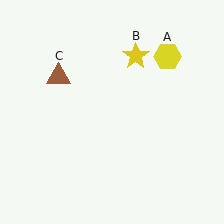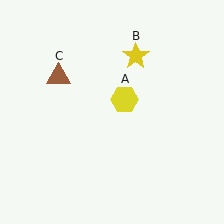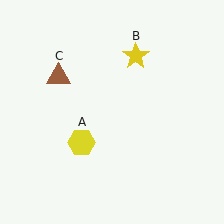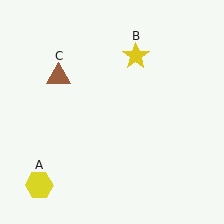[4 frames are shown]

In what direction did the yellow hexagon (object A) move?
The yellow hexagon (object A) moved down and to the left.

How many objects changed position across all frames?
1 object changed position: yellow hexagon (object A).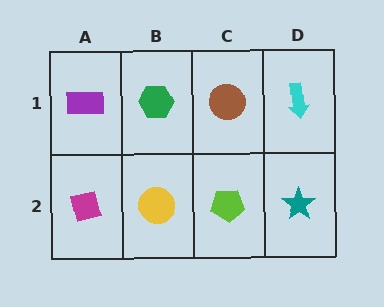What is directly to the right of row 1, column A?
A green hexagon.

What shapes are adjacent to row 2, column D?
A cyan arrow (row 1, column D), a lime pentagon (row 2, column C).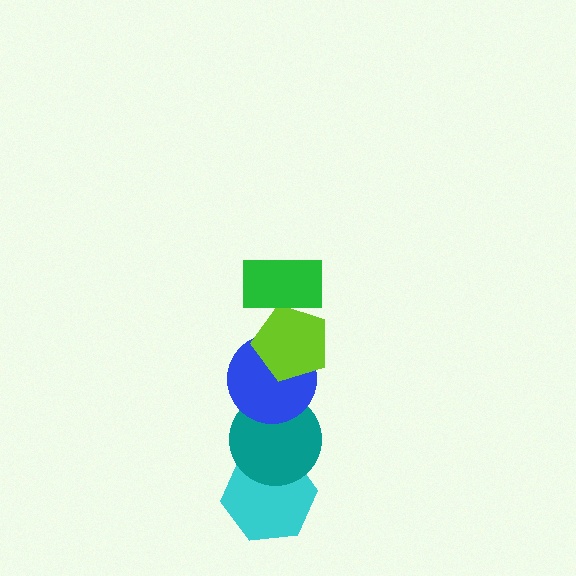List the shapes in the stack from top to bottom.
From top to bottom: the green rectangle, the lime pentagon, the blue circle, the teal circle, the cyan hexagon.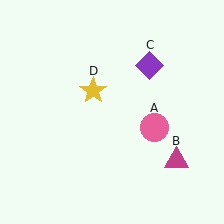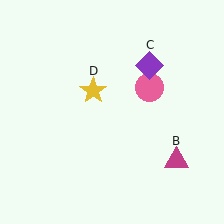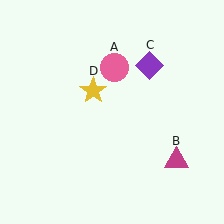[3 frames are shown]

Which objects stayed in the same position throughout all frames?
Magenta triangle (object B) and purple diamond (object C) and yellow star (object D) remained stationary.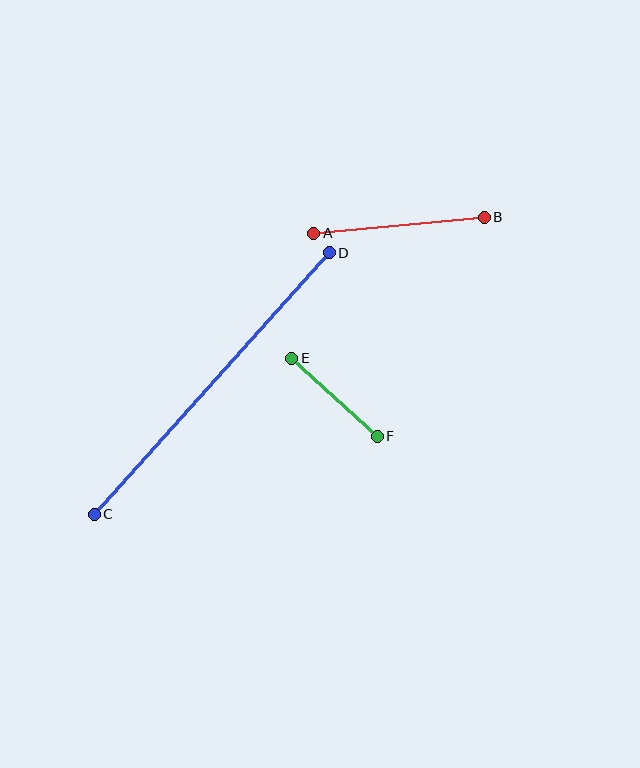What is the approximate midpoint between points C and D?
The midpoint is at approximately (212, 383) pixels.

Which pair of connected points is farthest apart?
Points C and D are farthest apart.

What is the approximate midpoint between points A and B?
The midpoint is at approximately (399, 225) pixels.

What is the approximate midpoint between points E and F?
The midpoint is at approximately (335, 397) pixels.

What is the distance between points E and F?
The distance is approximately 116 pixels.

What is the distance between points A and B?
The distance is approximately 171 pixels.